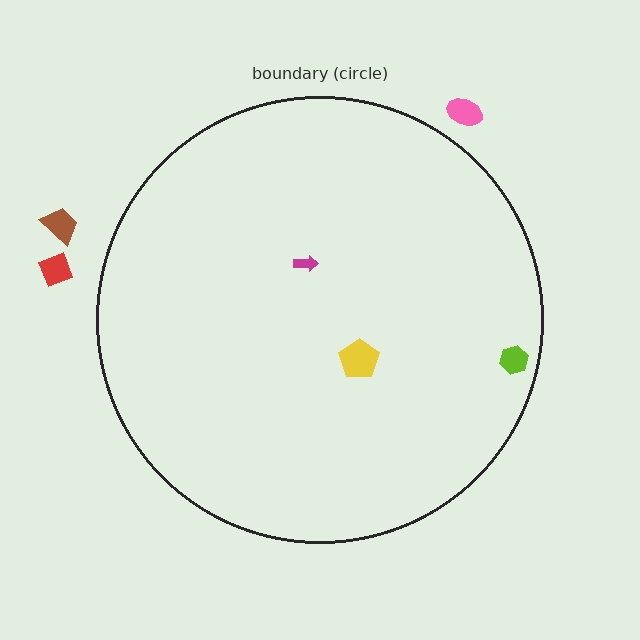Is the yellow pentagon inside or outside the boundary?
Inside.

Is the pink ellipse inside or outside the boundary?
Outside.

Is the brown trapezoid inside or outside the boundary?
Outside.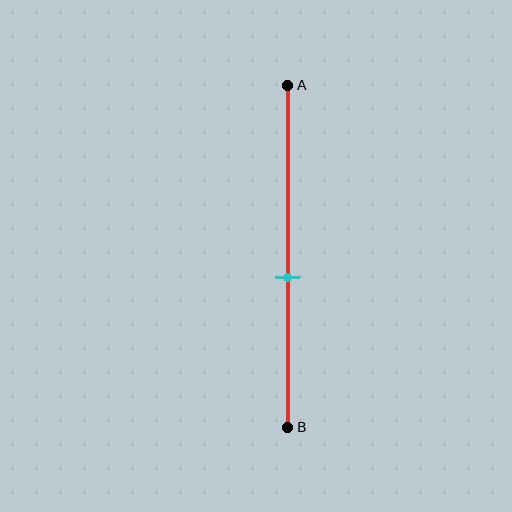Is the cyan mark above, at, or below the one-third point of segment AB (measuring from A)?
The cyan mark is below the one-third point of segment AB.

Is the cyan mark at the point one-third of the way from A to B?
No, the mark is at about 55% from A, not at the 33% one-third point.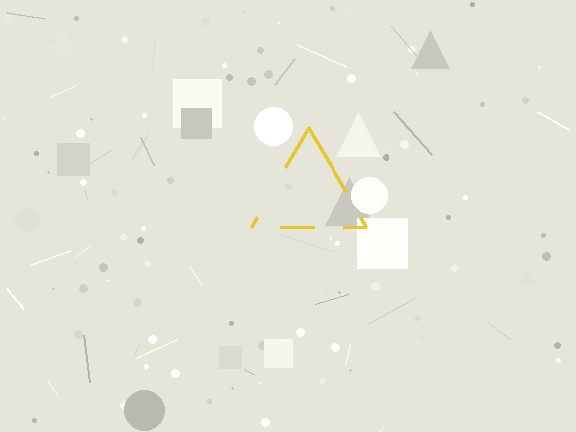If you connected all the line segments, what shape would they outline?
They would outline a triangle.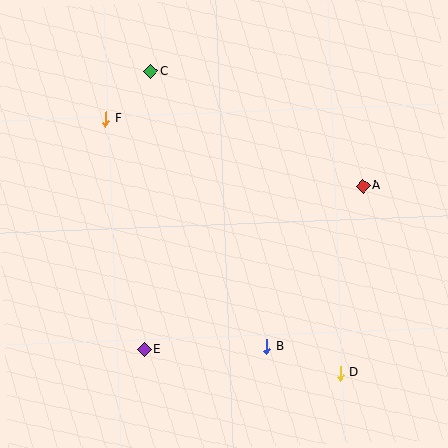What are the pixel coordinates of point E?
Point E is at (144, 350).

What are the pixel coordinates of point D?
Point D is at (340, 373).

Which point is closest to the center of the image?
Point B at (266, 347) is closest to the center.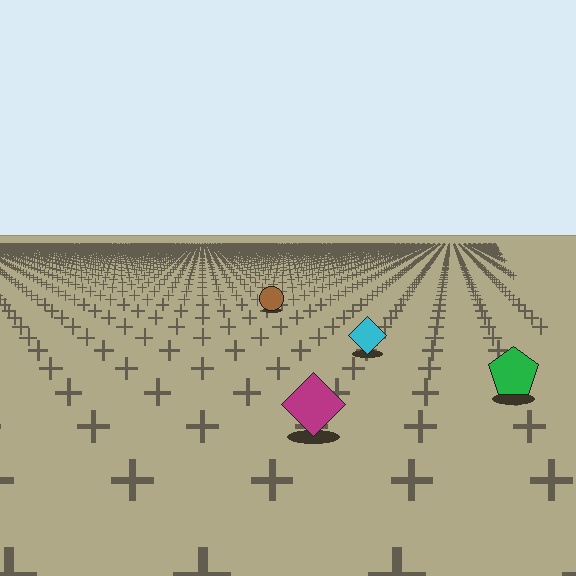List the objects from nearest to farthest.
From nearest to farthest: the magenta diamond, the green pentagon, the cyan diamond, the brown circle.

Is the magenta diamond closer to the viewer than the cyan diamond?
Yes. The magenta diamond is closer — you can tell from the texture gradient: the ground texture is coarser near it.